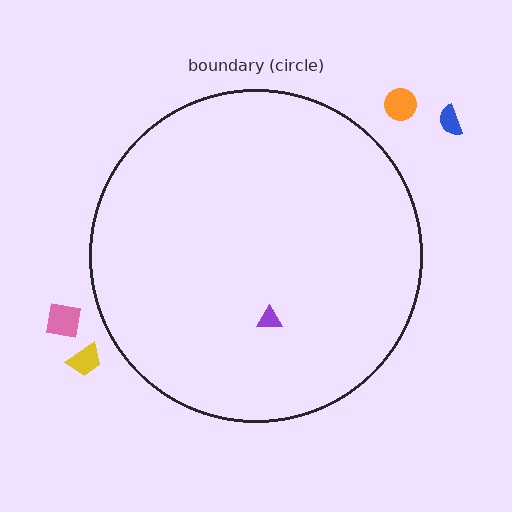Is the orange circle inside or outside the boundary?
Outside.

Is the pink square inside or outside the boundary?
Outside.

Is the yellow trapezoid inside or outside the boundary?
Outside.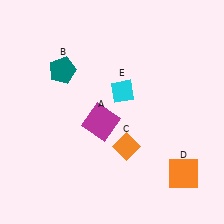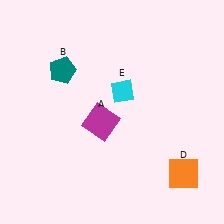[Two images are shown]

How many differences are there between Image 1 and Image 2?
There is 1 difference between the two images.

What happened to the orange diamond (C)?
The orange diamond (C) was removed in Image 2. It was in the bottom-right area of Image 1.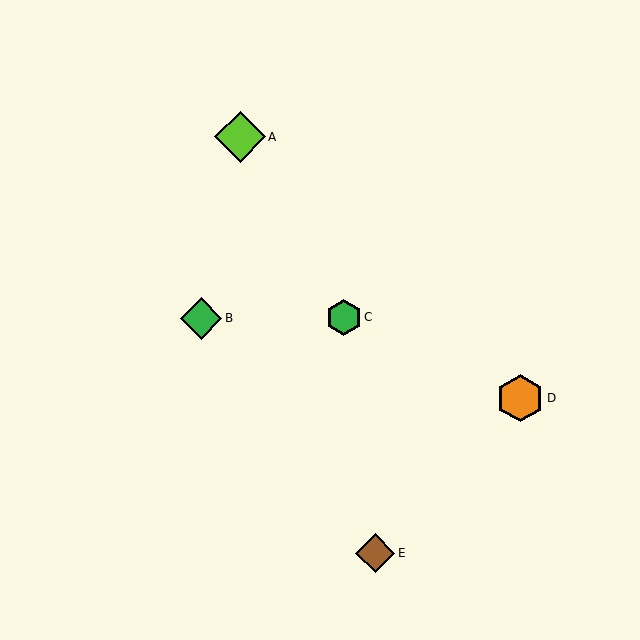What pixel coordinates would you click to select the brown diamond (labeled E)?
Click at (375, 553) to select the brown diamond E.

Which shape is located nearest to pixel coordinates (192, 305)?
The green diamond (labeled B) at (201, 318) is nearest to that location.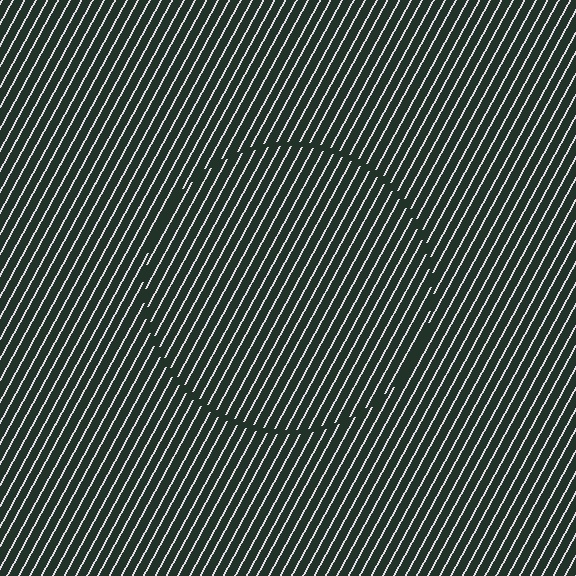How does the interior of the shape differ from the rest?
The interior of the shape contains the same grating, shifted by half a period — the contour is defined by the phase discontinuity where line-ends from the inner and outer gratings abut.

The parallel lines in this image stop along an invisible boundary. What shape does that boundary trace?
An illusory circle. The interior of the shape contains the same grating, shifted by half a period — the contour is defined by the phase discontinuity where line-ends from the inner and outer gratings abut.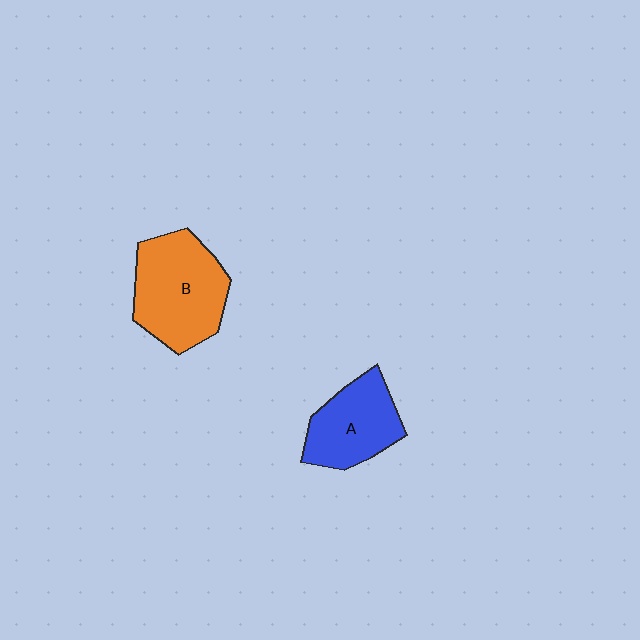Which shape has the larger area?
Shape B (orange).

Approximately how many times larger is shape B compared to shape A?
Approximately 1.3 times.